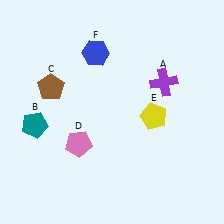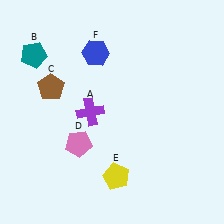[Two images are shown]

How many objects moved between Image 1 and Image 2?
3 objects moved between the two images.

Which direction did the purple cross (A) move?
The purple cross (A) moved left.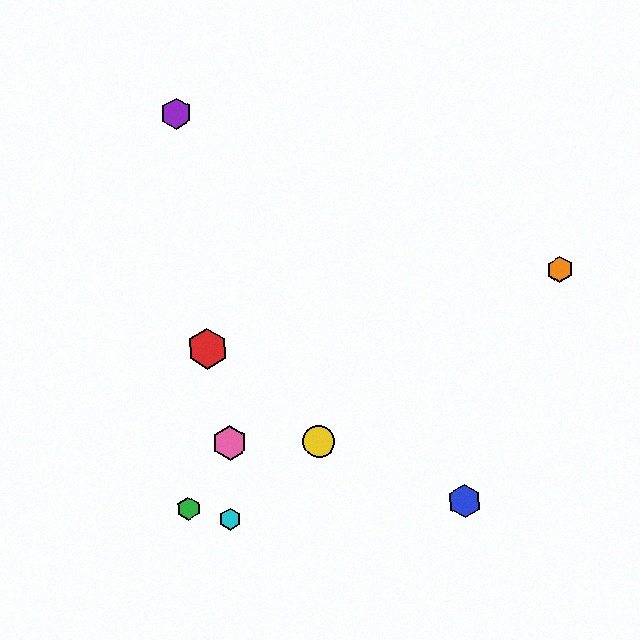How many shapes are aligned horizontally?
2 shapes (the yellow circle, the pink hexagon) are aligned horizontally.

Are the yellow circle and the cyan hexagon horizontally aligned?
No, the yellow circle is at y≈441 and the cyan hexagon is at y≈519.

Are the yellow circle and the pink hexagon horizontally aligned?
Yes, both are at y≈441.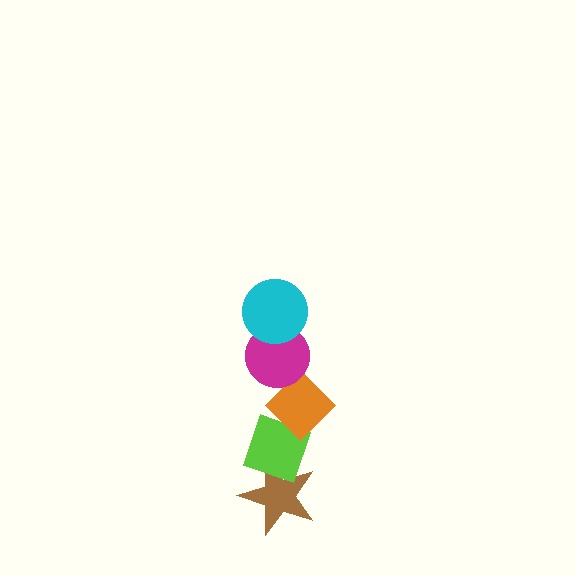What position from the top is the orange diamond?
The orange diamond is 3rd from the top.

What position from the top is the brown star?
The brown star is 5th from the top.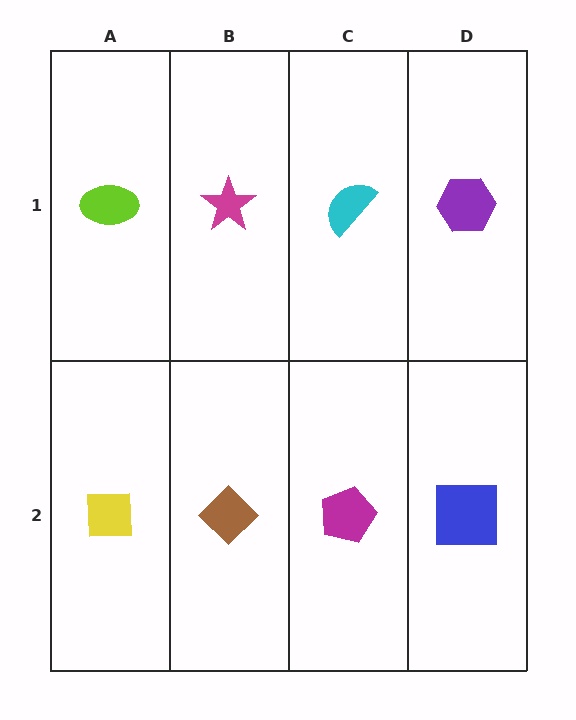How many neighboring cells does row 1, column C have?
3.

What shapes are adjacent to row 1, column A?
A yellow square (row 2, column A), a magenta star (row 1, column B).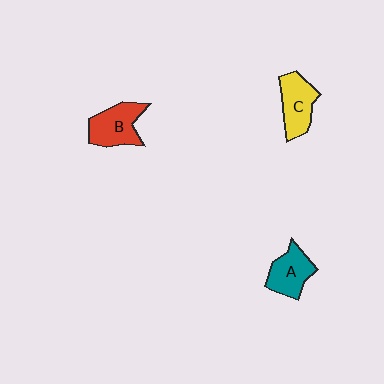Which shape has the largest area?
Shape B (red).